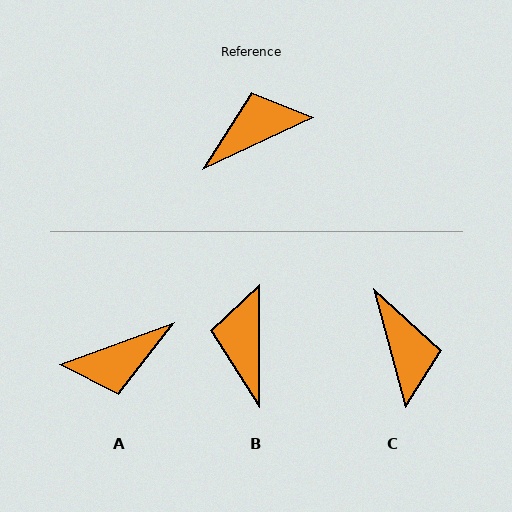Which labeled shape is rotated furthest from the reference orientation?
A, about 175 degrees away.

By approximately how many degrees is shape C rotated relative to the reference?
Approximately 100 degrees clockwise.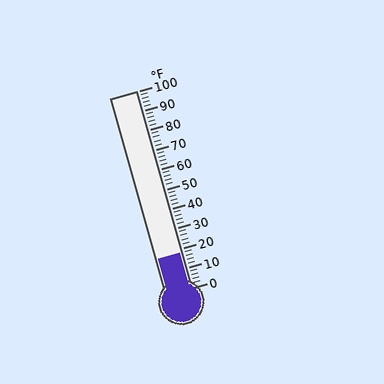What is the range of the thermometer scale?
The thermometer scale ranges from 0°F to 100°F.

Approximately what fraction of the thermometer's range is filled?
The thermometer is filled to approximately 20% of its range.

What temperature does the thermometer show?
The thermometer shows approximately 18°F.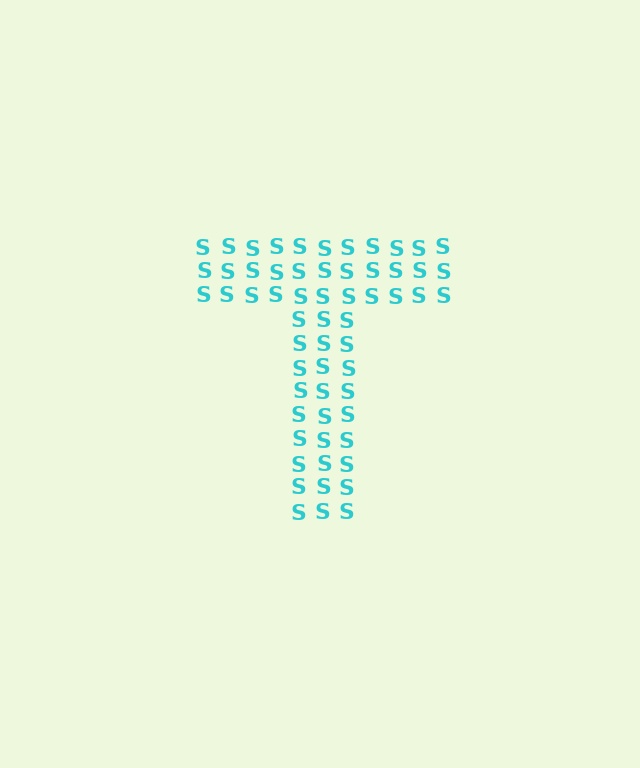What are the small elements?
The small elements are letter S's.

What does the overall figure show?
The overall figure shows the letter T.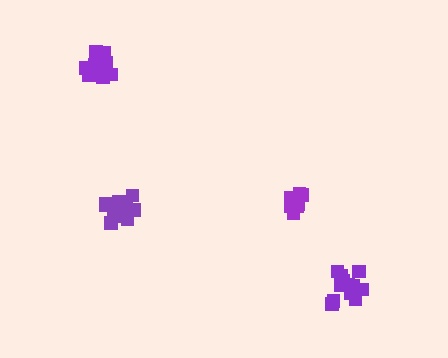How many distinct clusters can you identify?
There are 4 distinct clusters.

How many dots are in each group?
Group 1: 15 dots, Group 2: 12 dots, Group 3: 13 dots, Group 4: 17 dots (57 total).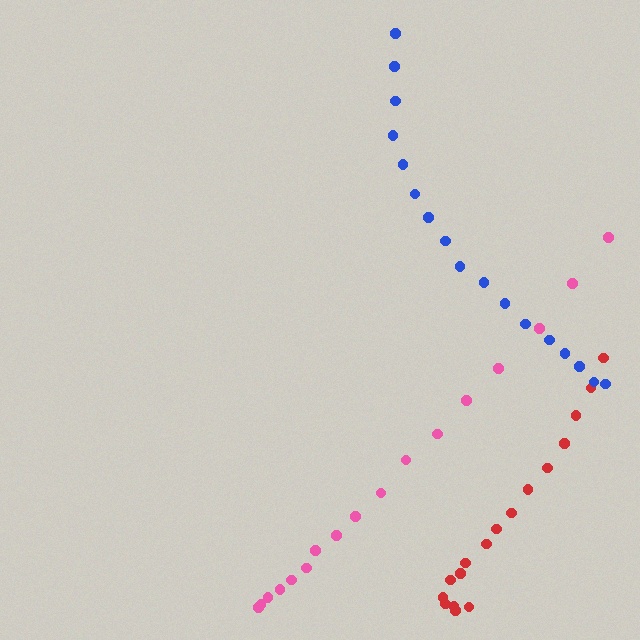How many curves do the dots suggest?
There are 3 distinct paths.